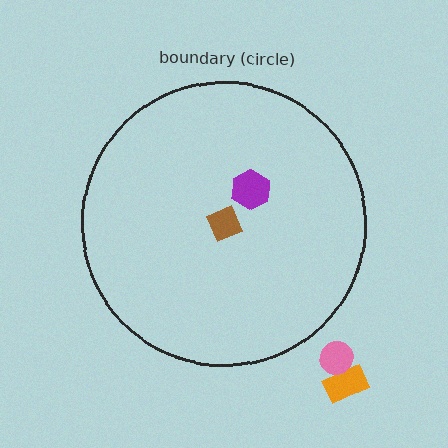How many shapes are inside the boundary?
2 inside, 2 outside.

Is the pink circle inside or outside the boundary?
Outside.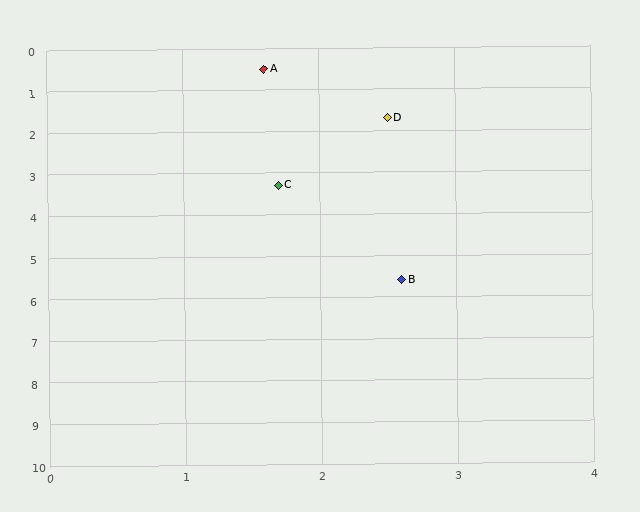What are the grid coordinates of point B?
Point B is at approximately (2.6, 5.6).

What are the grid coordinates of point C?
Point C is at approximately (1.7, 3.3).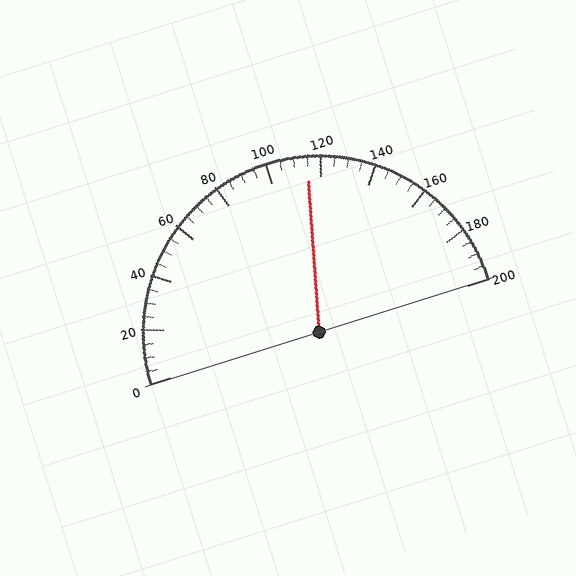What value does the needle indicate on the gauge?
The needle indicates approximately 115.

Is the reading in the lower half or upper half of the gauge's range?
The reading is in the upper half of the range (0 to 200).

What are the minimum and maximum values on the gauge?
The gauge ranges from 0 to 200.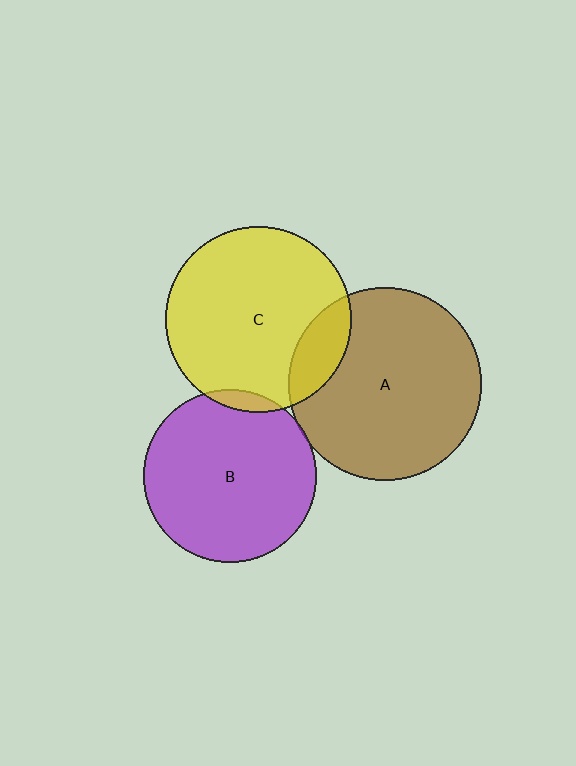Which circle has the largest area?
Circle A (brown).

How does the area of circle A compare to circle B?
Approximately 1.3 times.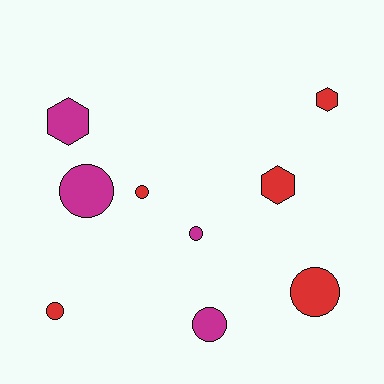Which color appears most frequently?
Red, with 5 objects.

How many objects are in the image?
There are 9 objects.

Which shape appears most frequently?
Circle, with 6 objects.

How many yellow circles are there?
There are no yellow circles.